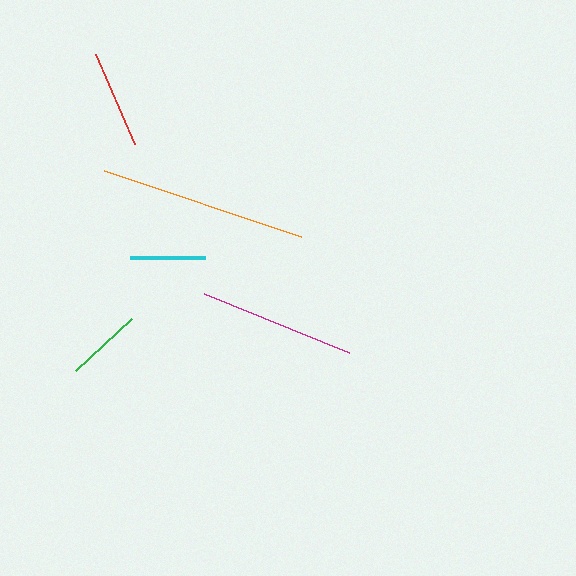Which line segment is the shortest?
The cyan line is the shortest at approximately 75 pixels.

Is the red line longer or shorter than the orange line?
The orange line is longer than the red line.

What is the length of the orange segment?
The orange segment is approximately 208 pixels long.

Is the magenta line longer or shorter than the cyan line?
The magenta line is longer than the cyan line.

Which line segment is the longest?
The orange line is the longest at approximately 208 pixels.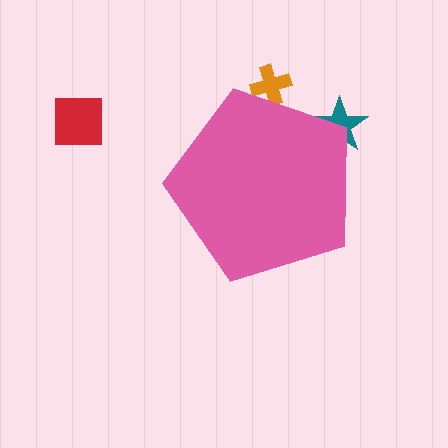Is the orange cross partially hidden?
Yes, the orange cross is partially hidden behind the pink pentagon.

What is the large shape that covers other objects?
A pink pentagon.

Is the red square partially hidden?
No, the red square is fully visible.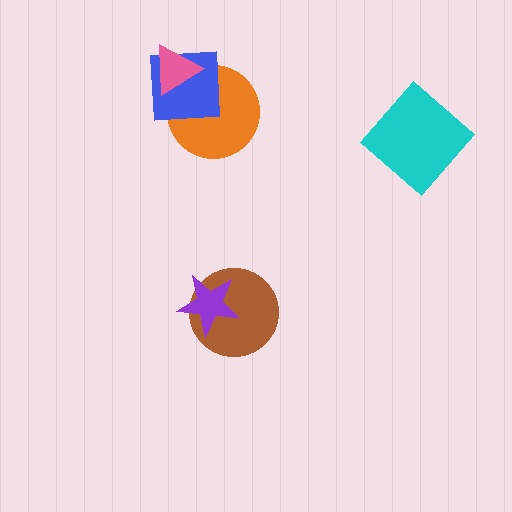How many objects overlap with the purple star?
1 object overlaps with the purple star.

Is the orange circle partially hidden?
Yes, it is partially covered by another shape.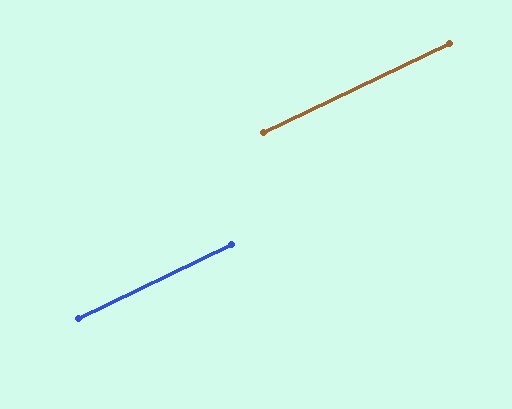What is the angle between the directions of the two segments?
Approximately 0 degrees.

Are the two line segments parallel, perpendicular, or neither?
Parallel — their directions differ by only 0.2°.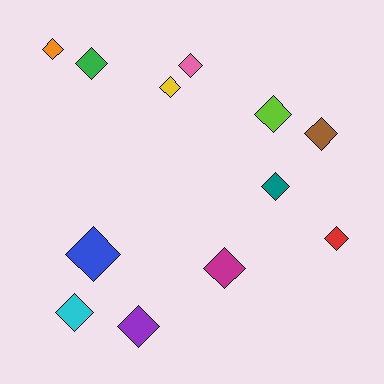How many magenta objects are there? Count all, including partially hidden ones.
There is 1 magenta object.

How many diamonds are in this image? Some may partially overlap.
There are 12 diamonds.